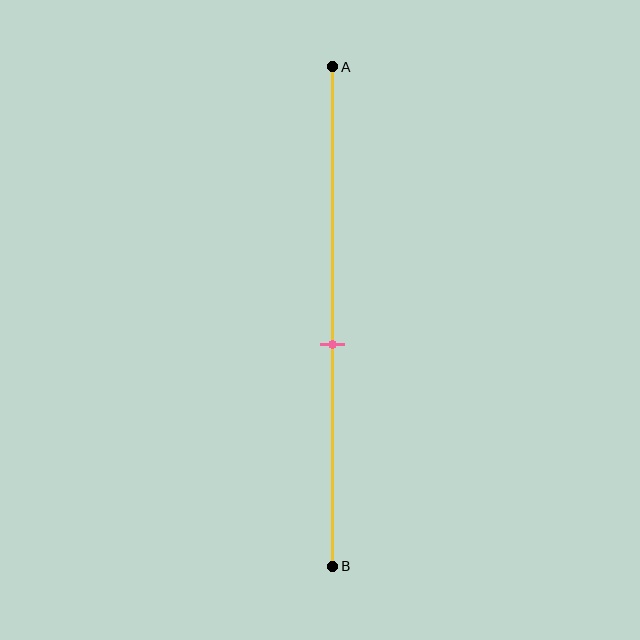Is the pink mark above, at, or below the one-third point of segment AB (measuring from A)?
The pink mark is below the one-third point of segment AB.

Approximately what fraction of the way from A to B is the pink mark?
The pink mark is approximately 55% of the way from A to B.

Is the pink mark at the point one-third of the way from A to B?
No, the mark is at about 55% from A, not at the 33% one-third point.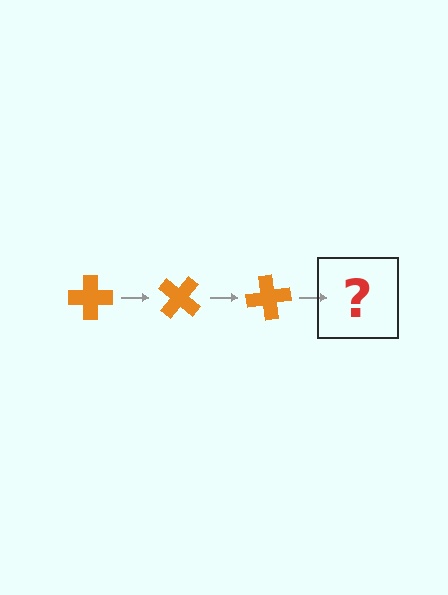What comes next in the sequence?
The next element should be an orange cross rotated 120 degrees.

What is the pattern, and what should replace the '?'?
The pattern is that the cross rotates 40 degrees each step. The '?' should be an orange cross rotated 120 degrees.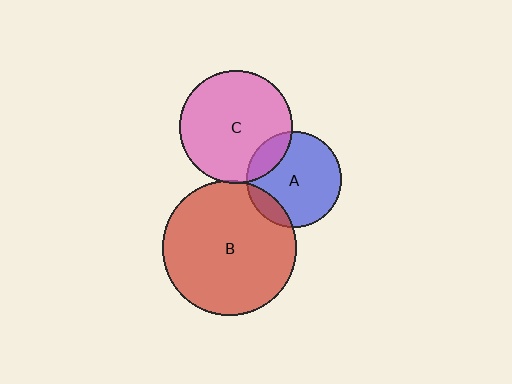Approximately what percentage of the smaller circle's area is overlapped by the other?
Approximately 15%.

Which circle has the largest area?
Circle B (red).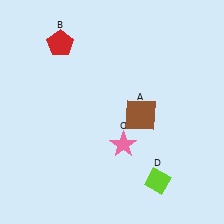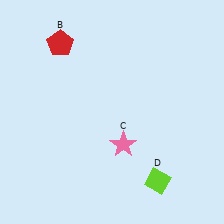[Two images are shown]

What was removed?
The brown square (A) was removed in Image 2.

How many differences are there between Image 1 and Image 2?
There is 1 difference between the two images.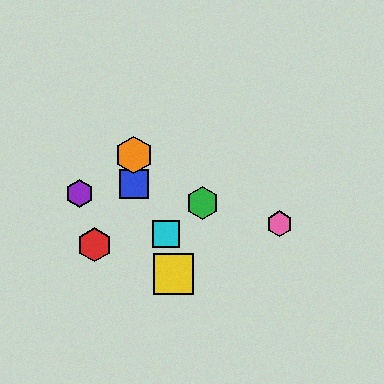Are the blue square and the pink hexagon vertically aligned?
No, the blue square is at x≈134 and the pink hexagon is at x≈280.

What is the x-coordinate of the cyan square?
The cyan square is at x≈166.